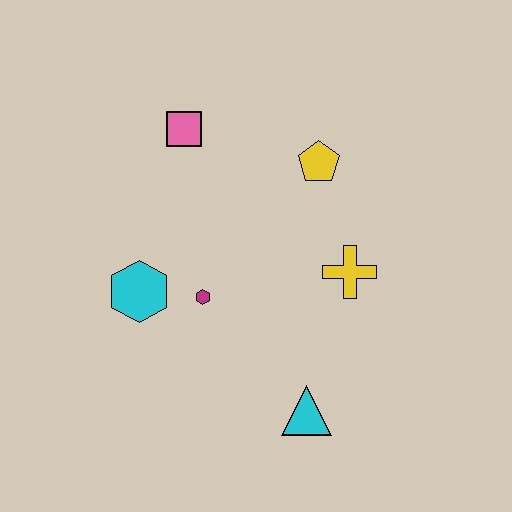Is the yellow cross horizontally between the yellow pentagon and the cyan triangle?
No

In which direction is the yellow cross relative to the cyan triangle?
The yellow cross is above the cyan triangle.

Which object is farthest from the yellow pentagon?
The cyan triangle is farthest from the yellow pentagon.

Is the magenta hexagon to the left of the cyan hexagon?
No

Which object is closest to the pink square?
The yellow pentagon is closest to the pink square.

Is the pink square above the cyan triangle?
Yes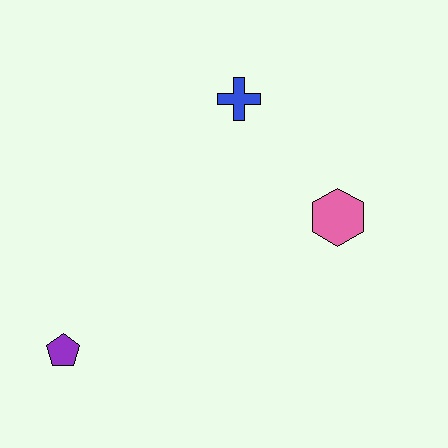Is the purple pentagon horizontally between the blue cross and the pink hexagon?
No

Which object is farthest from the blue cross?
The purple pentagon is farthest from the blue cross.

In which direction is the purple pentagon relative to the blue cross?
The purple pentagon is below the blue cross.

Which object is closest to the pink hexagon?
The blue cross is closest to the pink hexagon.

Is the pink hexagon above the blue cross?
No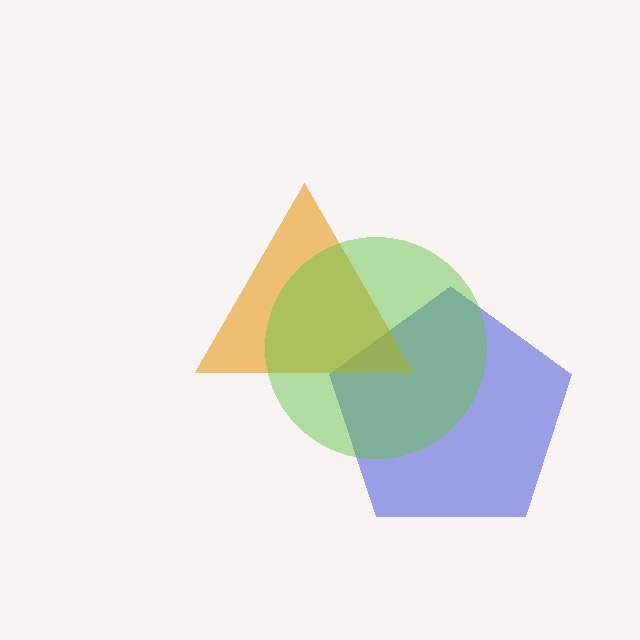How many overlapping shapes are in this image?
There are 3 overlapping shapes in the image.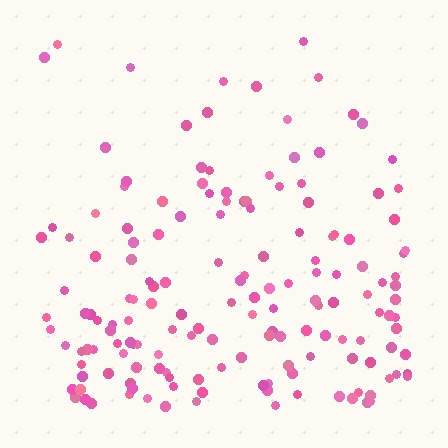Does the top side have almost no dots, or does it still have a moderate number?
Still a moderate number, just noticeably fewer than the bottom.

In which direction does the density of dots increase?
From top to bottom, with the bottom side densest.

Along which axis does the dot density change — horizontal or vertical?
Vertical.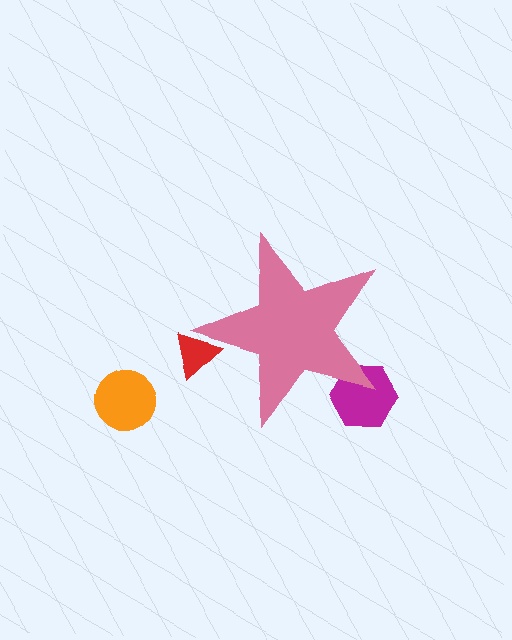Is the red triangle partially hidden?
Yes, the red triangle is partially hidden behind the pink star.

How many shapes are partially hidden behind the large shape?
2 shapes are partially hidden.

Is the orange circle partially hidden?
No, the orange circle is fully visible.